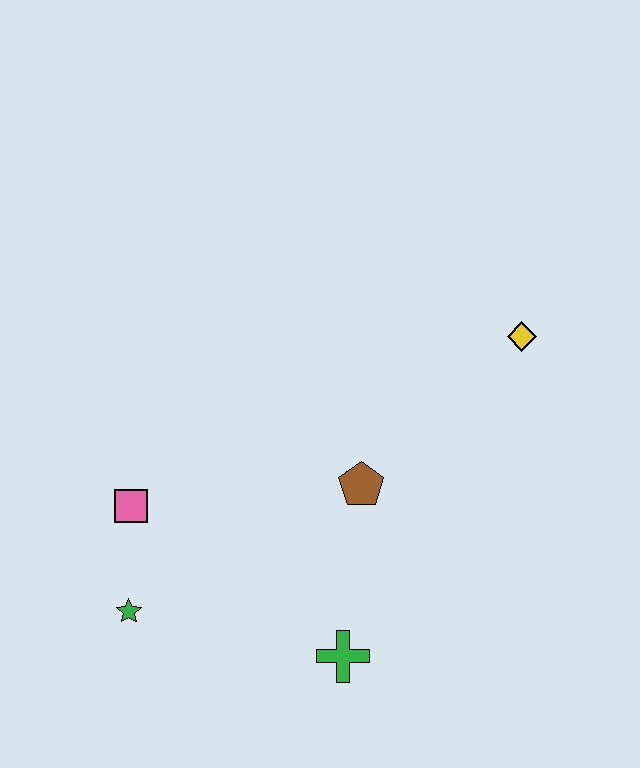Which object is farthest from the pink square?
The yellow diamond is farthest from the pink square.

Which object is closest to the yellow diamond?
The brown pentagon is closest to the yellow diamond.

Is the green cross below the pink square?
Yes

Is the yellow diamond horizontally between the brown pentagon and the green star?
No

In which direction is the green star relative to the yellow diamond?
The green star is to the left of the yellow diamond.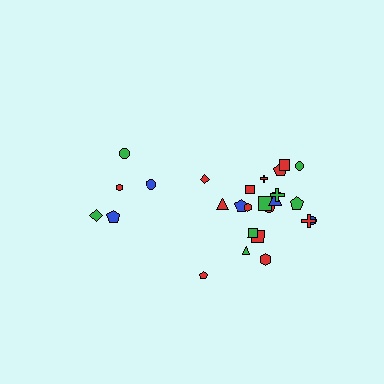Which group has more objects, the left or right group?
The right group.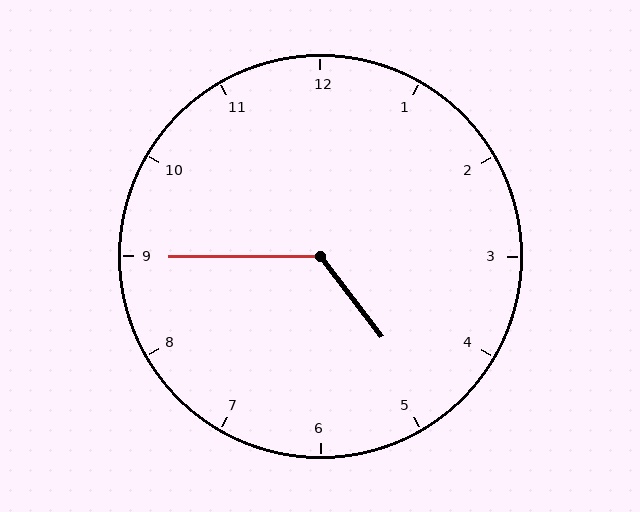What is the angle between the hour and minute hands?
Approximately 128 degrees.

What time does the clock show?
4:45.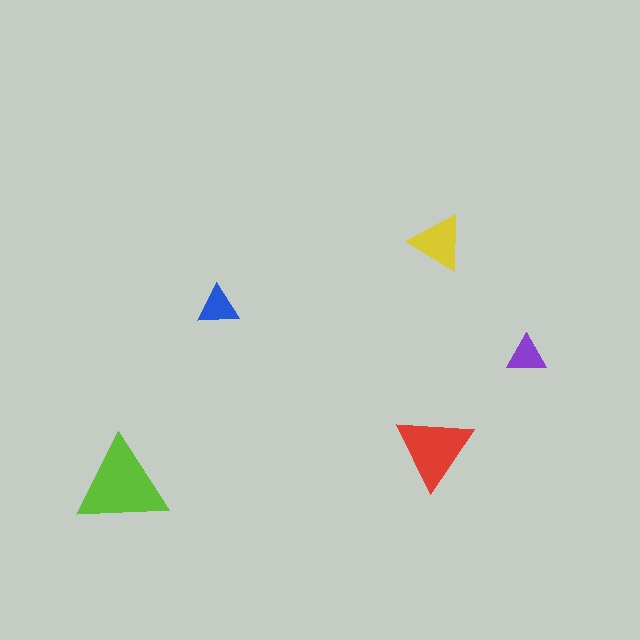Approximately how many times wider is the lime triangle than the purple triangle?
About 2.5 times wider.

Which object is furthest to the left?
The lime triangle is leftmost.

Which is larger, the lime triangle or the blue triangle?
The lime one.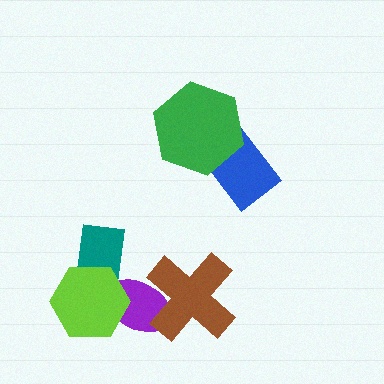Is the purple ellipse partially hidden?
Yes, it is partially covered by another shape.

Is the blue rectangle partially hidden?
Yes, it is partially covered by another shape.